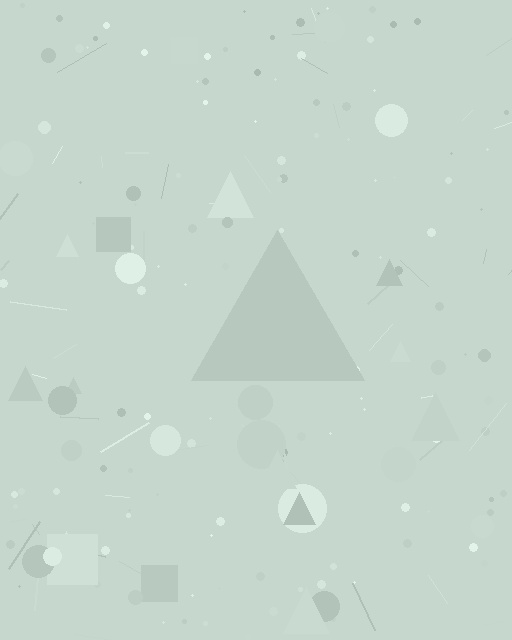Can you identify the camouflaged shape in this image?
The camouflaged shape is a triangle.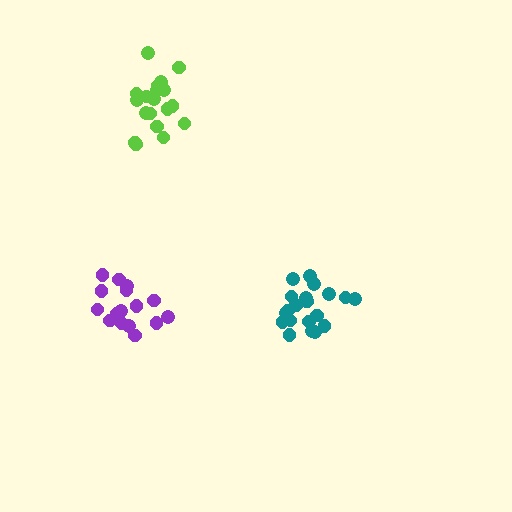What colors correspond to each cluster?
The clusters are colored: purple, teal, lime.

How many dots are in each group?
Group 1: 16 dots, Group 2: 20 dots, Group 3: 19 dots (55 total).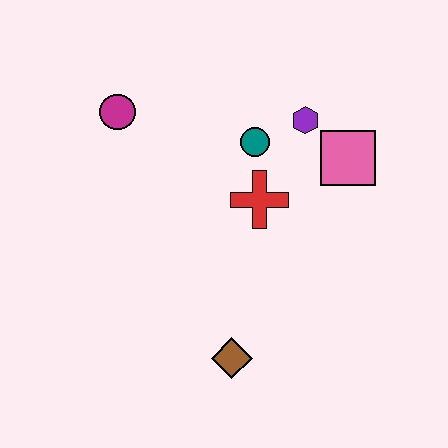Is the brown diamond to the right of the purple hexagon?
No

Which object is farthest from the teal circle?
The brown diamond is farthest from the teal circle.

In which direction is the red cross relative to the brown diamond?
The red cross is above the brown diamond.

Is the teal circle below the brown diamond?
No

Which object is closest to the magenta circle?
The teal circle is closest to the magenta circle.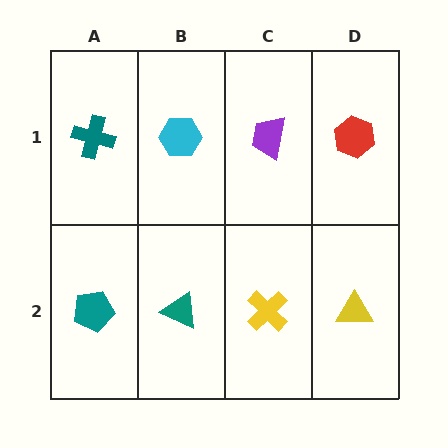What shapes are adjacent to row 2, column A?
A teal cross (row 1, column A), a teal triangle (row 2, column B).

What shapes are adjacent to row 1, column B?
A teal triangle (row 2, column B), a teal cross (row 1, column A), a purple trapezoid (row 1, column C).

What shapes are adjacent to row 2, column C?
A purple trapezoid (row 1, column C), a teal triangle (row 2, column B), a yellow triangle (row 2, column D).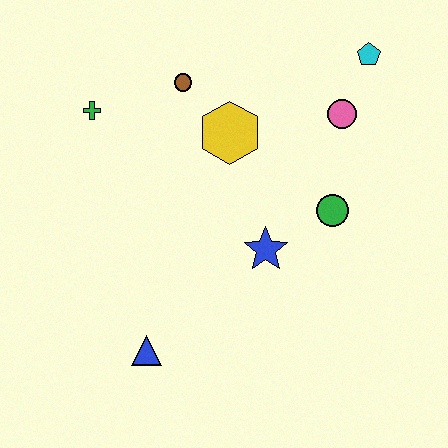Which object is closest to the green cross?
The brown circle is closest to the green cross.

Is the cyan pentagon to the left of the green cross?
No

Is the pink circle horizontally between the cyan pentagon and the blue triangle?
Yes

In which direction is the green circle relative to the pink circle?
The green circle is below the pink circle.